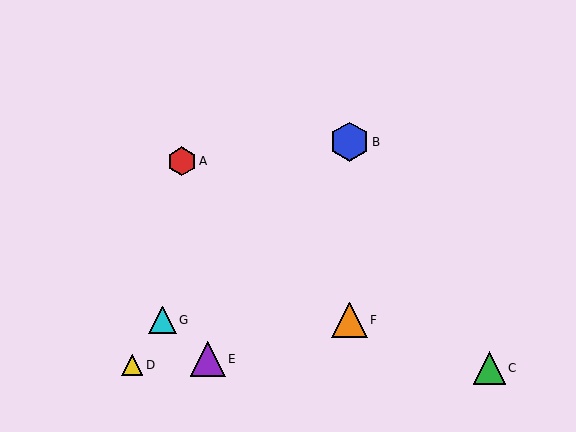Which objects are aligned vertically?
Objects B, F are aligned vertically.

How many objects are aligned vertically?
2 objects (B, F) are aligned vertically.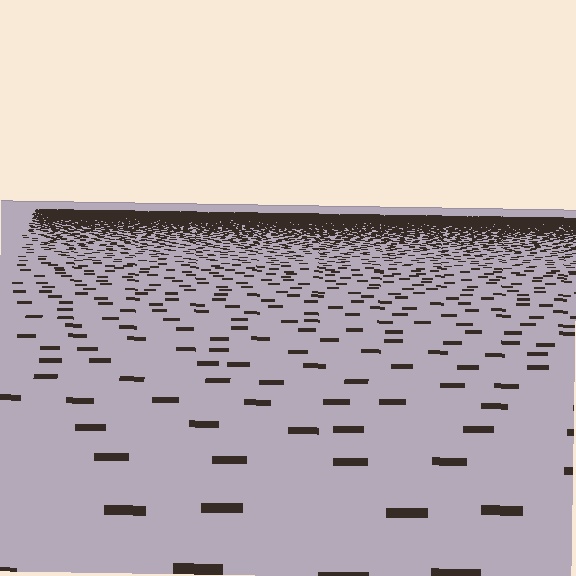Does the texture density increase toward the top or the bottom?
Density increases toward the top.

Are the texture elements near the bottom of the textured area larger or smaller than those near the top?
Larger. Near the bottom, elements are closer to the viewer and appear at a bigger on-screen size.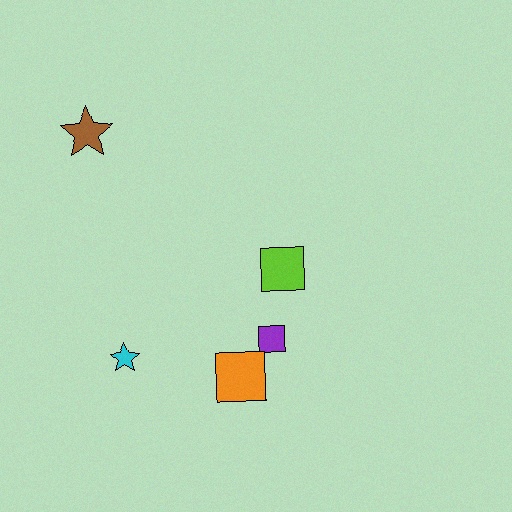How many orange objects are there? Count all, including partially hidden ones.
There is 1 orange object.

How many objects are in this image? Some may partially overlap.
There are 5 objects.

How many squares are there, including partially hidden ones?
There are 3 squares.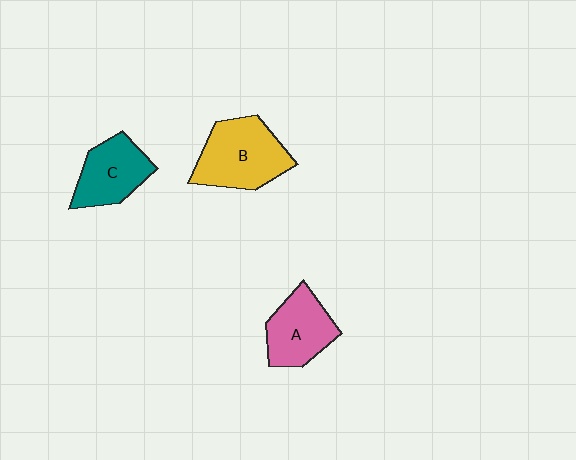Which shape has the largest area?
Shape B (yellow).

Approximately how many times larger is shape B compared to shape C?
Approximately 1.3 times.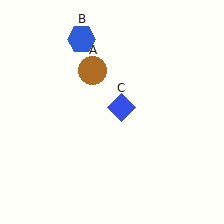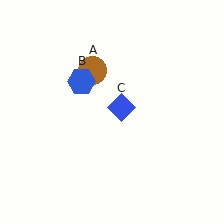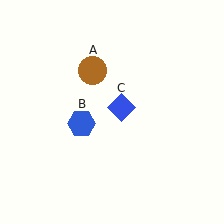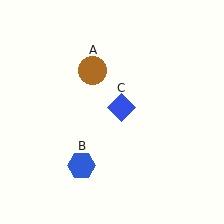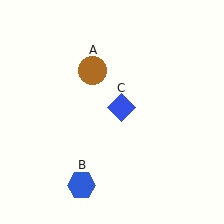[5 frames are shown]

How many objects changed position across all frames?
1 object changed position: blue hexagon (object B).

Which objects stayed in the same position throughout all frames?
Brown circle (object A) and blue diamond (object C) remained stationary.